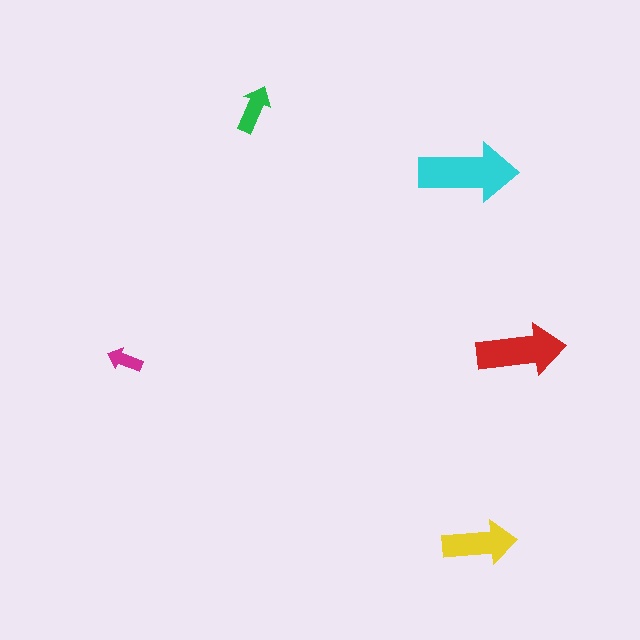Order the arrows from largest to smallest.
the cyan one, the red one, the yellow one, the green one, the magenta one.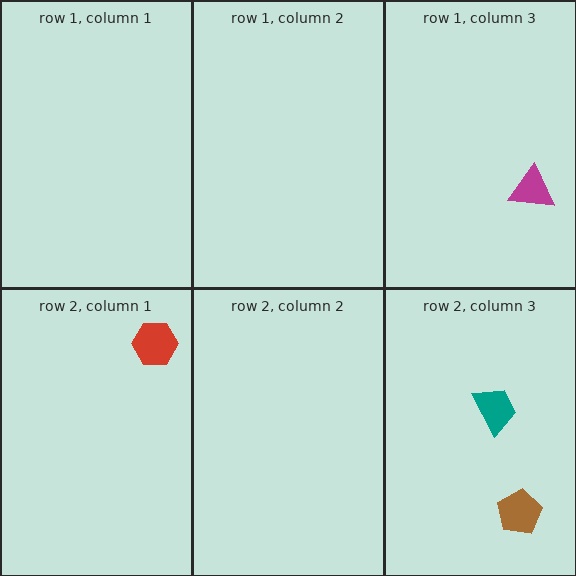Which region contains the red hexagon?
The row 2, column 1 region.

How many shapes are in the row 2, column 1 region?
1.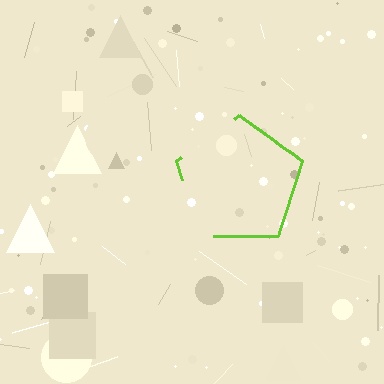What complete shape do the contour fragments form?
The contour fragments form a pentagon.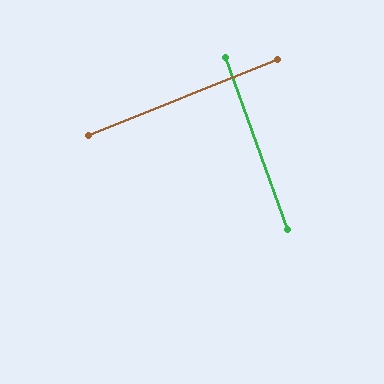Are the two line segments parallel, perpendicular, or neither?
Perpendicular — they meet at approximately 88°.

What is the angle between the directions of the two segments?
Approximately 88 degrees.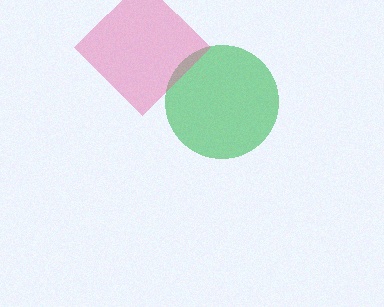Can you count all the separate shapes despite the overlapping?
Yes, there are 2 separate shapes.